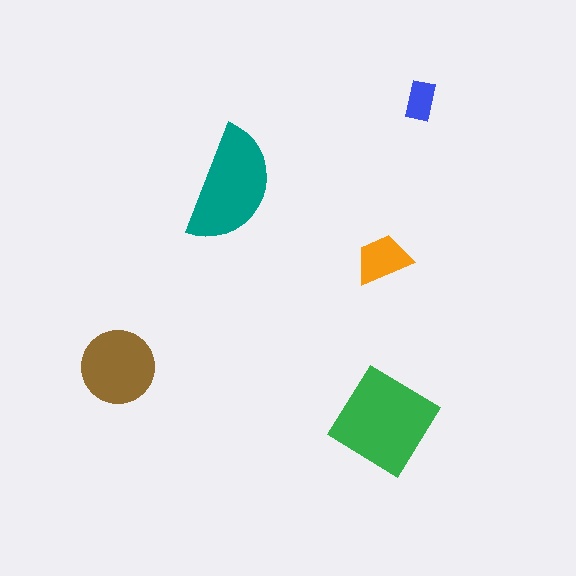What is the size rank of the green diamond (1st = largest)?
1st.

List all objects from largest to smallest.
The green diamond, the teal semicircle, the brown circle, the orange trapezoid, the blue rectangle.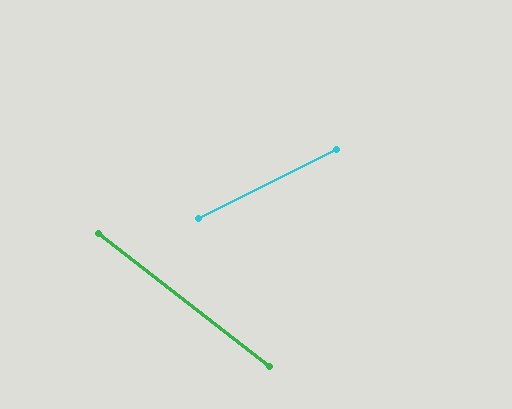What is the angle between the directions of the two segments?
Approximately 65 degrees.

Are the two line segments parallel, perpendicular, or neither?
Neither parallel nor perpendicular — they differ by about 65°.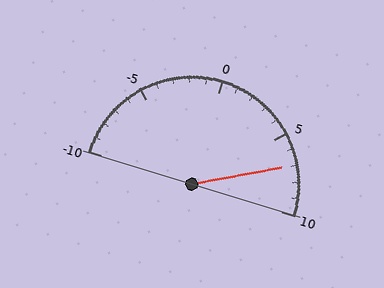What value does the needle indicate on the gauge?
The needle indicates approximately 7.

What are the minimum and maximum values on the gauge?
The gauge ranges from -10 to 10.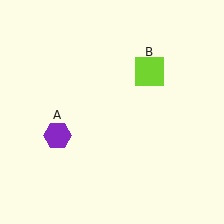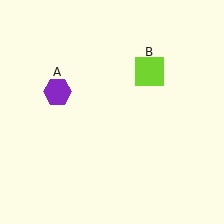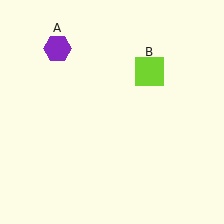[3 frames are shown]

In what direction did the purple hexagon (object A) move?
The purple hexagon (object A) moved up.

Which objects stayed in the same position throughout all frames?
Lime square (object B) remained stationary.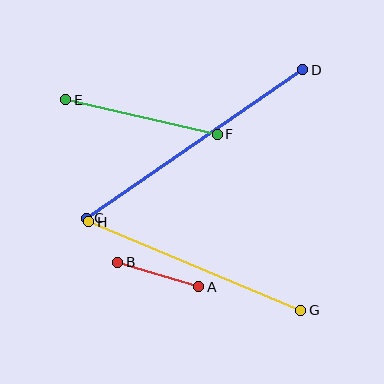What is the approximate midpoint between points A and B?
The midpoint is at approximately (158, 275) pixels.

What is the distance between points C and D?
The distance is approximately 262 pixels.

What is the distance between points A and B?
The distance is approximately 84 pixels.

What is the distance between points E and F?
The distance is approximately 155 pixels.